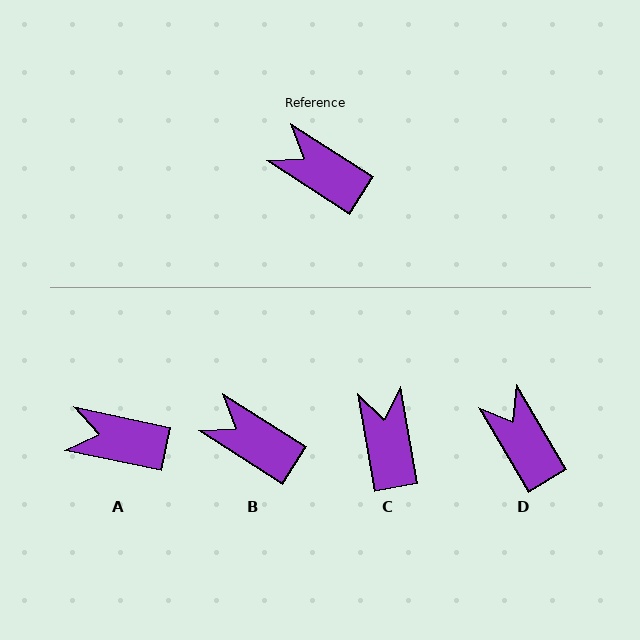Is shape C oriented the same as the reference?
No, it is off by about 48 degrees.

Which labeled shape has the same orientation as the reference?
B.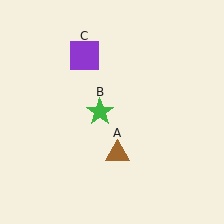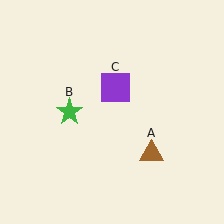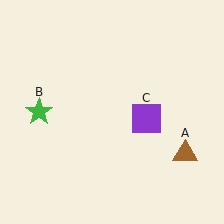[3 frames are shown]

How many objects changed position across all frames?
3 objects changed position: brown triangle (object A), green star (object B), purple square (object C).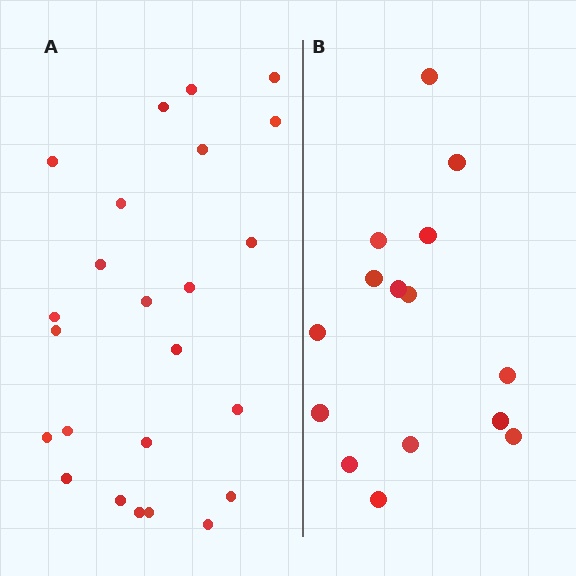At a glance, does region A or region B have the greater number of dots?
Region A (the left region) has more dots.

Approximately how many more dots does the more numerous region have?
Region A has roughly 8 or so more dots than region B.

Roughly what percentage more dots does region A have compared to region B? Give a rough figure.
About 60% more.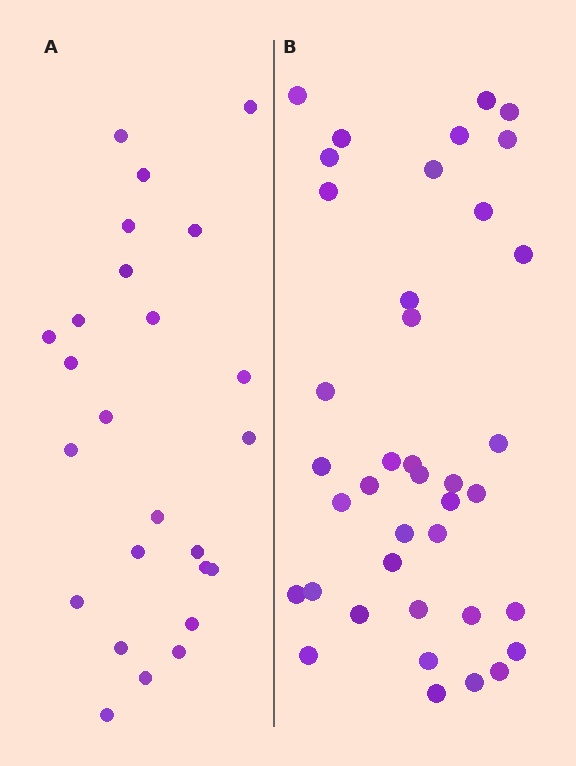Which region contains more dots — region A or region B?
Region B (the right region) has more dots.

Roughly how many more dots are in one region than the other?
Region B has approximately 15 more dots than region A.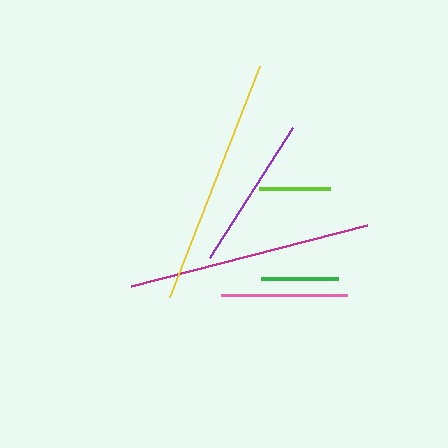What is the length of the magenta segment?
The magenta segment is approximately 244 pixels long.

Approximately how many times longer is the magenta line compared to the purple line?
The magenta line is approximately 1.6 times the length of the purple line.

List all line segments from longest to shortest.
From longest to shortest: yellow, magenta, purple, pink, green, lime.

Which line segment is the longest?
The yellow line is the longest at approximately 249 pixels.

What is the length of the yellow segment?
The yellow segment is approximately 249 pixels long.